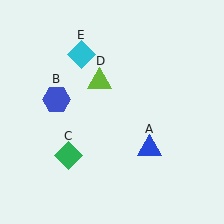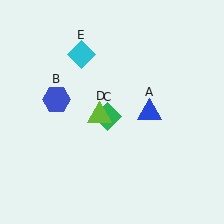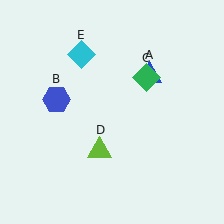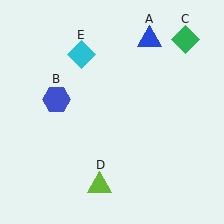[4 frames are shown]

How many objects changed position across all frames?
3 objects changed position: blue triangle (object A), green diamond (object C), lime triangle (object D).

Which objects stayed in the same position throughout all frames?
Blue hexagon (object B) and cyan diamond (object E) remained stationary.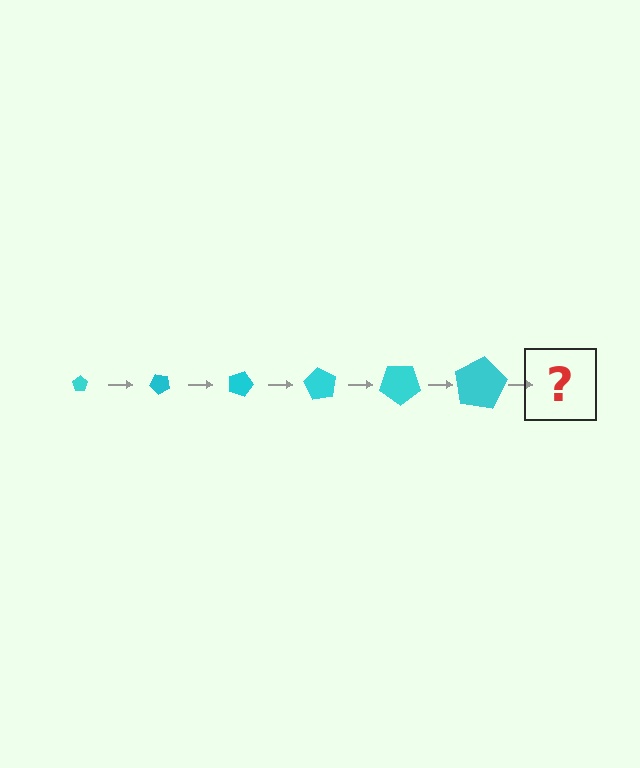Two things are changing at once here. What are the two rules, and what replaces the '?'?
The two rules are that the pentagon grows larger each step and it rotates 45 degrees each step. The '?' should be a pentagon, larger than the previous one and rotated 270 degrees from the start.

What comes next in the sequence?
The next element should be a pentagon, larger than the previous one and rotated 270 degrees from the start.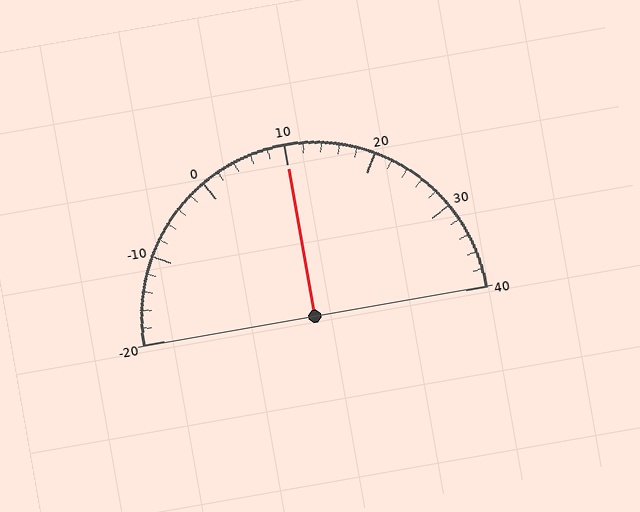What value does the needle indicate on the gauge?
The needle indicates approximately 10.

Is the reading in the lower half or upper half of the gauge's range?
The reading is in the upper half of the range (-20 to 40).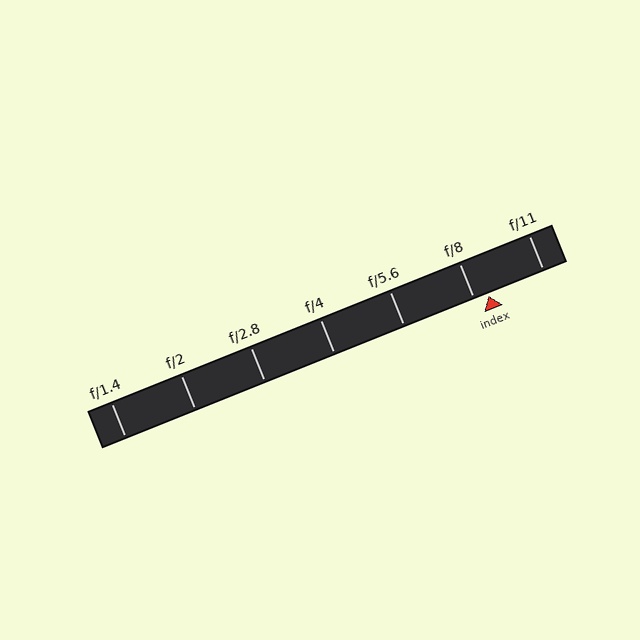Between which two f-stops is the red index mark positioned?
The index mark is between f/8 and f/11.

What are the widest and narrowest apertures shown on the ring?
The widest aperture shown is f/1.4 and the narrowest is f/11.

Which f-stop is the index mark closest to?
The index mark is closest to f/8.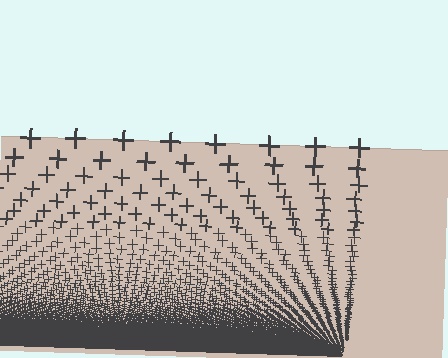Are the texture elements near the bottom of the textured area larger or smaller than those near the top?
Smaller. The gradient is inverted — elements near the bottom are smaller and denser.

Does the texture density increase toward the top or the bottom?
Density increases toward the bottom.